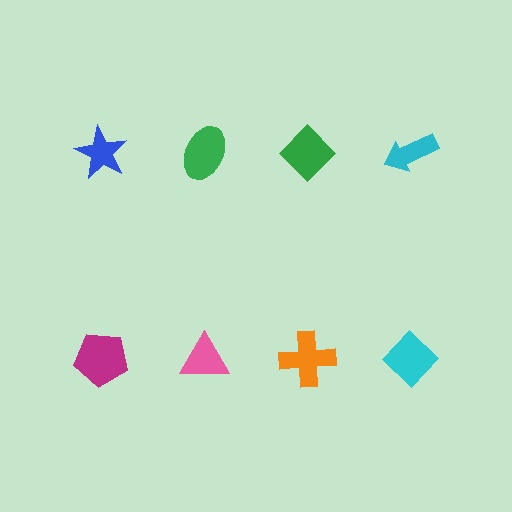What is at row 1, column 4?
A cyan arrow.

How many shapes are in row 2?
4 shapes.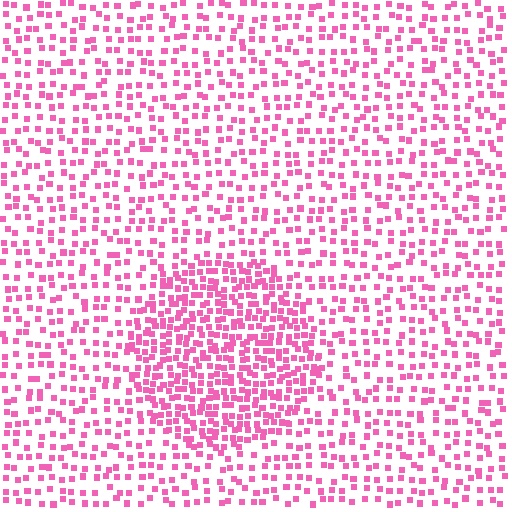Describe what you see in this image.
The image contains small pink elements arranged at two different densities. A circle-shaped region is visible where the elements are more densely packed than the surrounding area.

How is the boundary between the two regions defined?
The boundary is defined by a change in element density (approximately 2.0x ratio). All elements are the same color, size, and shape.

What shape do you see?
I see a circle.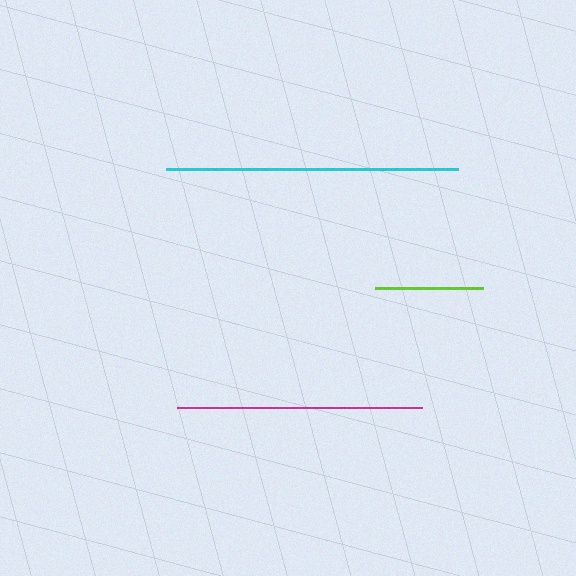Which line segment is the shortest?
The lime line is the shortest at approximately 107 pixels.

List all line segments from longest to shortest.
From longest to shortest: cyan, magenta, lime.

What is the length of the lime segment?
The lime segment is approximately 107 pixels long.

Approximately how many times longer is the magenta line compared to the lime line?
The magenta line is approximately 2.3 times the length of the lime line.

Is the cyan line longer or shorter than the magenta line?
The cyan line is longer than the magenta line.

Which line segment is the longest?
The cyan line is the longest at approximately 292 pixels.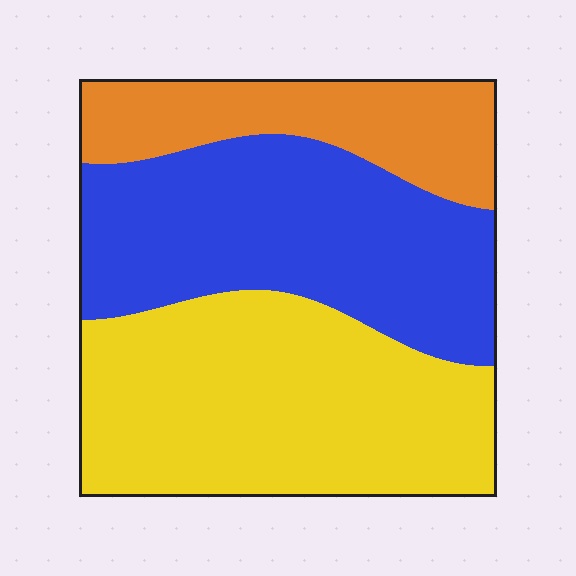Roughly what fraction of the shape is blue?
Blue takes up about three eighths (3/8) of the shape.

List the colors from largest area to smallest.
From largest to smallest: yellow, blue, orange.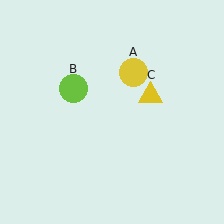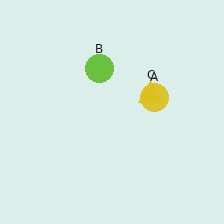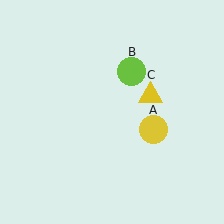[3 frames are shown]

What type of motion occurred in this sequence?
The yellow circle (object A), lime circle (object B) rotated clockwise around the center of the scene.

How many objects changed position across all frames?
2 objects changed position: yellow circle (object A), lime circle (object B).